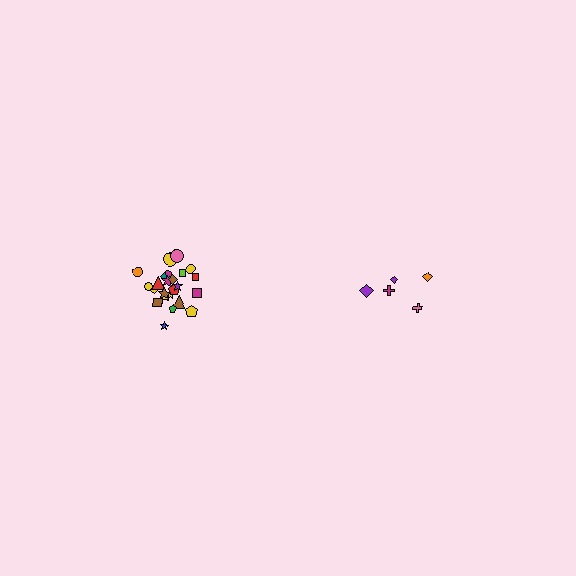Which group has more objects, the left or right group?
The left group.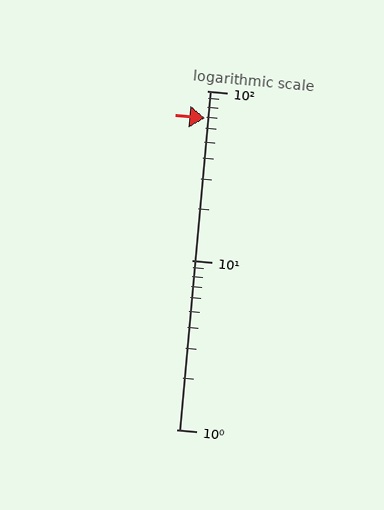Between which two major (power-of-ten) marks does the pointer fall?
The pointer is between 10 and 100.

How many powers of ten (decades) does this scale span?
The scale spans 2 decades, from 1 to 100.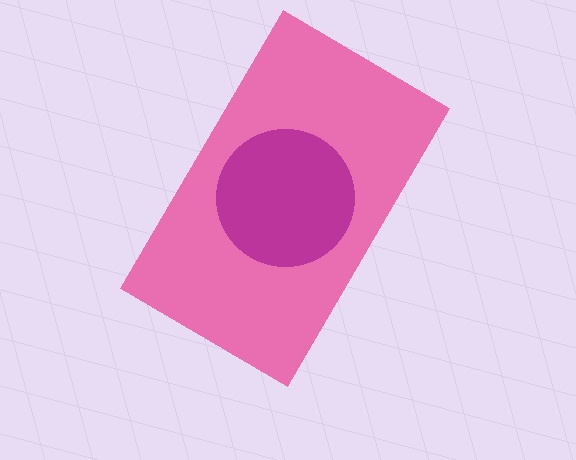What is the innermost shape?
The magenta circle.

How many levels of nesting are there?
2.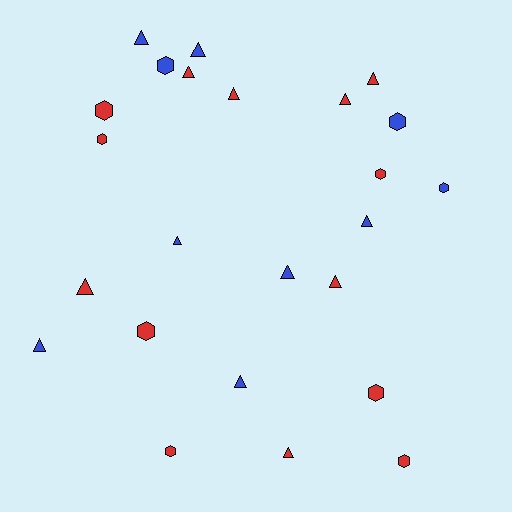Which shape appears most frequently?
Triangle, with 14 objects.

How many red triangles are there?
There are 7 red triangles.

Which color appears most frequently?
Red, with 14 objects.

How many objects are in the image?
There are 24 objects.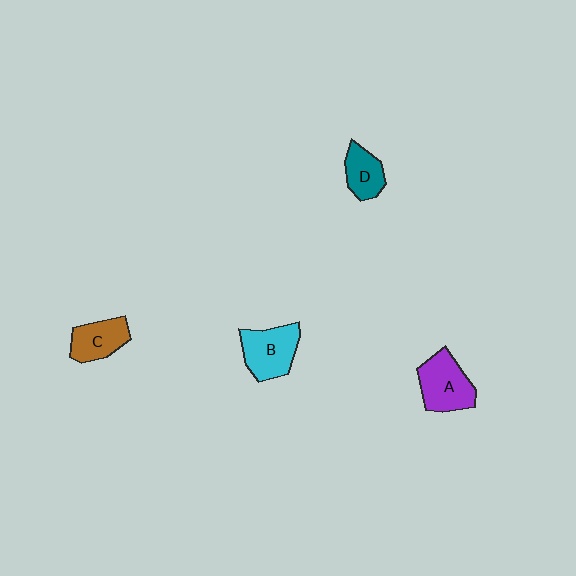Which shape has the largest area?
Shape A (purple).